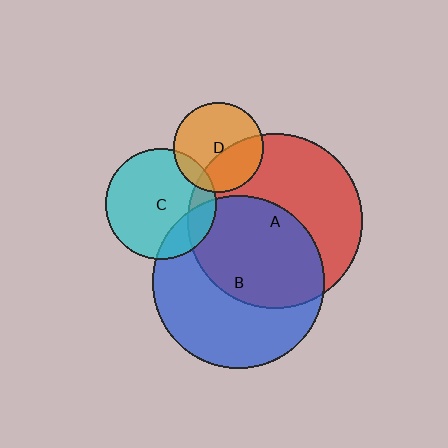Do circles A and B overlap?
Yes.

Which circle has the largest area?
Circle A (red).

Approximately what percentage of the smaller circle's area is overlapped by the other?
Approximately 50%.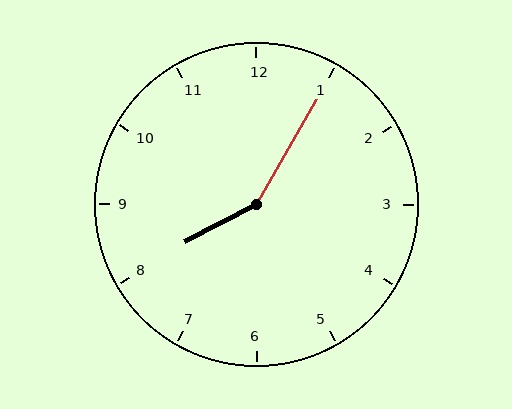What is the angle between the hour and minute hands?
Approximately 148 degrees.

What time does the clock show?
8:05.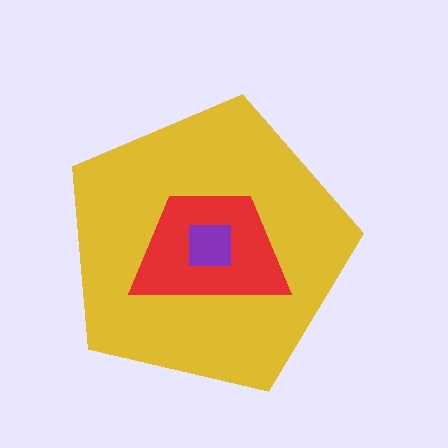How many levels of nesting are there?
3.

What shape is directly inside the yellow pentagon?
The red trapezoid.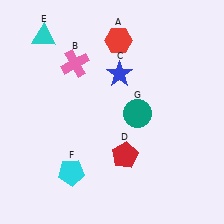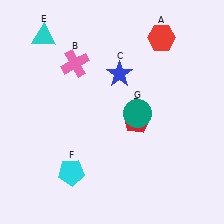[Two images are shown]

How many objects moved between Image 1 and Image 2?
2 objects moved between the two images.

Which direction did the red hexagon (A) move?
The red hexagon (A) moved right.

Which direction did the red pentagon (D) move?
The red pentagon (D) moved up.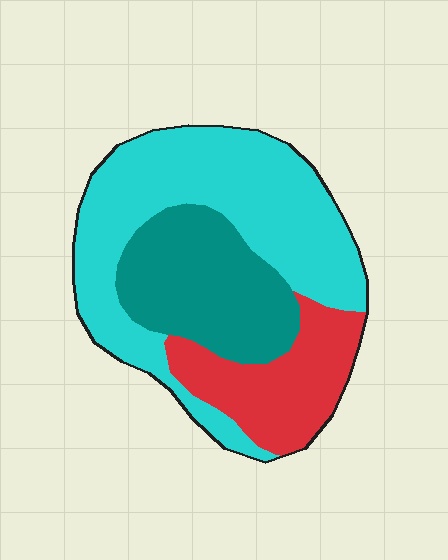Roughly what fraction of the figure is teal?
Teal takes up about one quarter (1/4) of the figure.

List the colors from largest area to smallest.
From largest to smallest: cyan, teal, red.